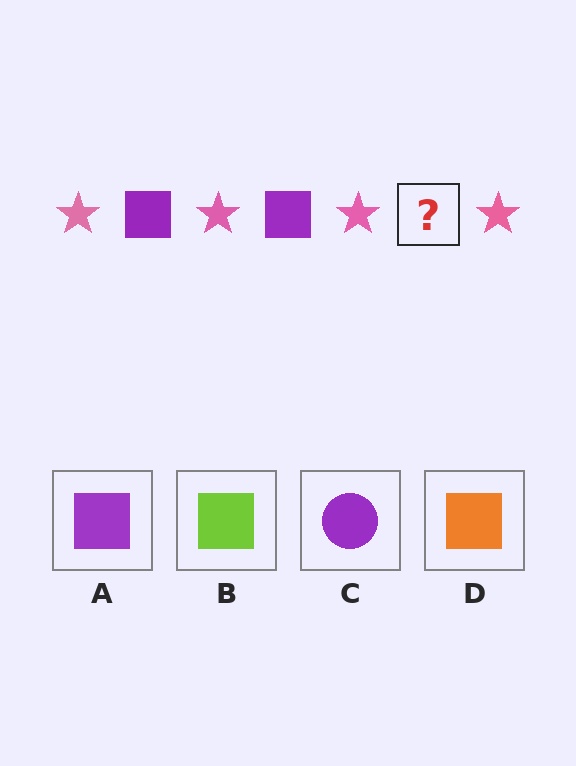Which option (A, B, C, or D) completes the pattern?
A.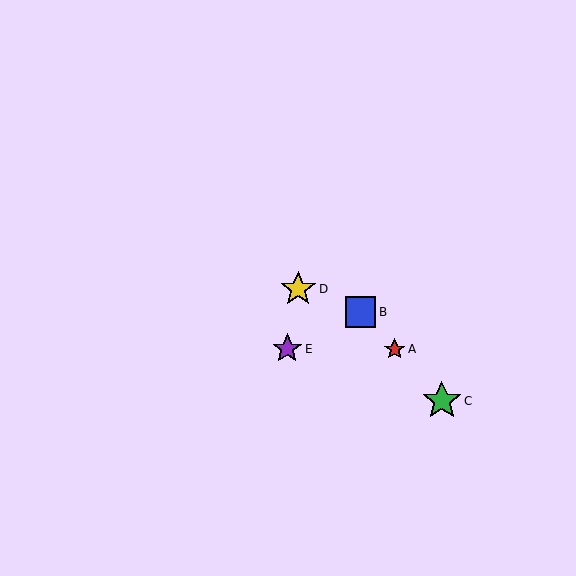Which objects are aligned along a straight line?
Objects A, B, C are aligned along a straight line.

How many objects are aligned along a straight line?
3 objects (A, B, C) are aligned along a straight line.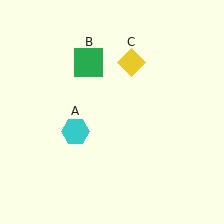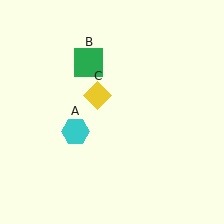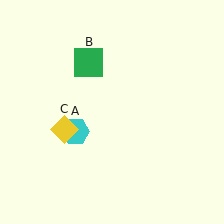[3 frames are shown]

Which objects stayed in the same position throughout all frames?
Cyan hexagon (object A) and green square (object B) remained stationary.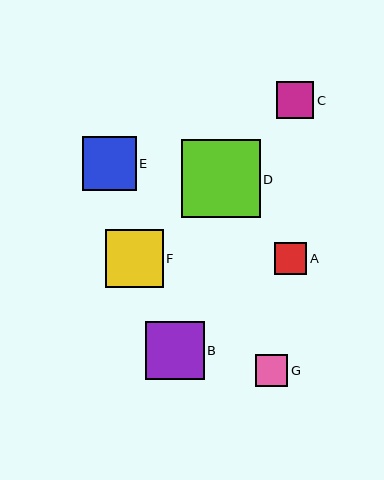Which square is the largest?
Square D is the largest with a size of approximately 79 pixels.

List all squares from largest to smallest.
From largest to smallest: D, B, F, E, C, G, A.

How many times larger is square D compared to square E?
Square D is approximately 1.5 times the size of square E.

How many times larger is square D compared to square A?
Square D is approximately 2.5 times the size of square A.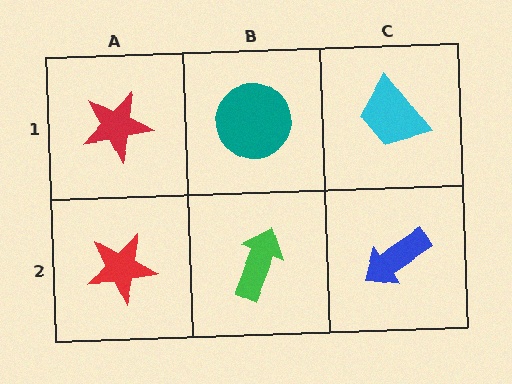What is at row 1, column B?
A teal circle.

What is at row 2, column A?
A red star.